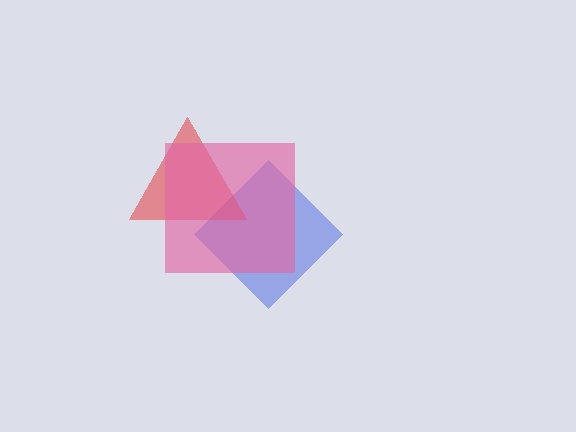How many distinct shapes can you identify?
There are 3 distinct shapes: a blue diamond, a red triangle, a pink square.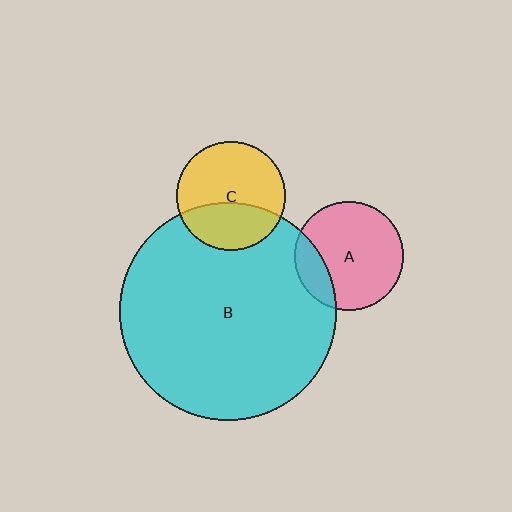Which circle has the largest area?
Circle B (cyan).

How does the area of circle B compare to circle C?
Approximately 4.0 times.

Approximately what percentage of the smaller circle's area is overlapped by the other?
Approximately 20%.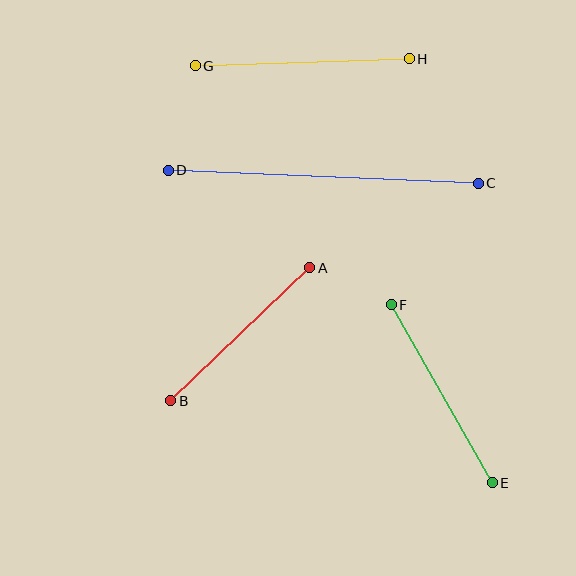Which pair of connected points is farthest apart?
Points C and D are farthest apart.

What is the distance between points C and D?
The distance is approximately 310 pixels.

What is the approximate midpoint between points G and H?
The midpoint is at approximately (302, 62) pixels.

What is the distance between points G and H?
The distance is approximately 214 pixels.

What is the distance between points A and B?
The distance is approximately 192 pixels.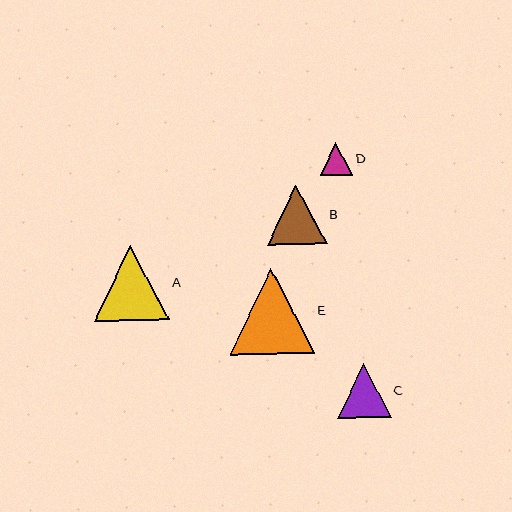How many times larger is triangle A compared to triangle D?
Triangle A is approximately 2.3 times the size of triangle D.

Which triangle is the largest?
Triangle E is the largest with a size of approximately 85 pixels.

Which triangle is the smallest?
Triangle D is the smallest with a size of approximately 32 pixels.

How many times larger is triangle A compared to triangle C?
Triangle A is approximately 1.4 times the size of triangle C.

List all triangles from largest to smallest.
From largest to smallest: E, A, B, C, D.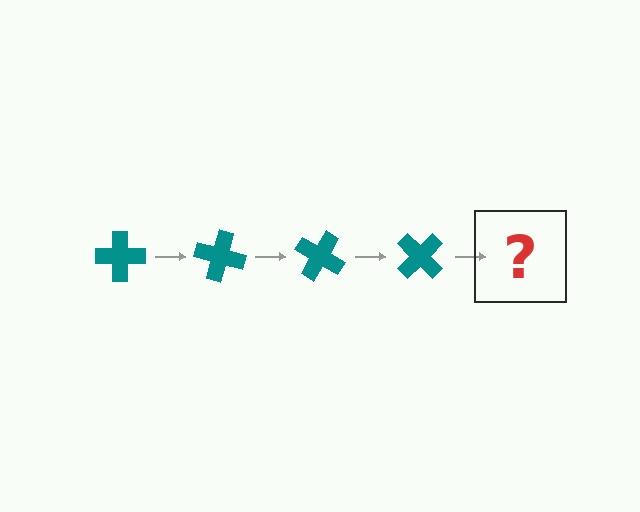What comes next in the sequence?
The next element should be a teal cross rotated 60 degrees.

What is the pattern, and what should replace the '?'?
The pattern is that the cross rotates 15 degrees each step. The '?' should be a teal cross rotated 60 degrees.